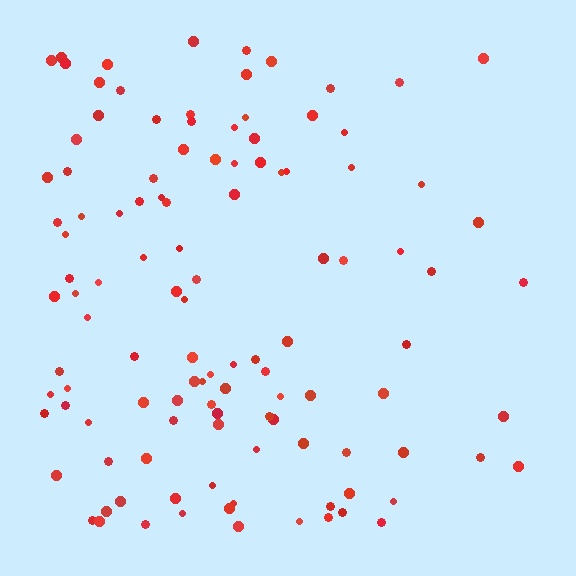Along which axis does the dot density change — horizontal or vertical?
Horizontal.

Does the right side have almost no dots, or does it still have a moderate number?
Still a moderate number, just noticeably fewer than the left.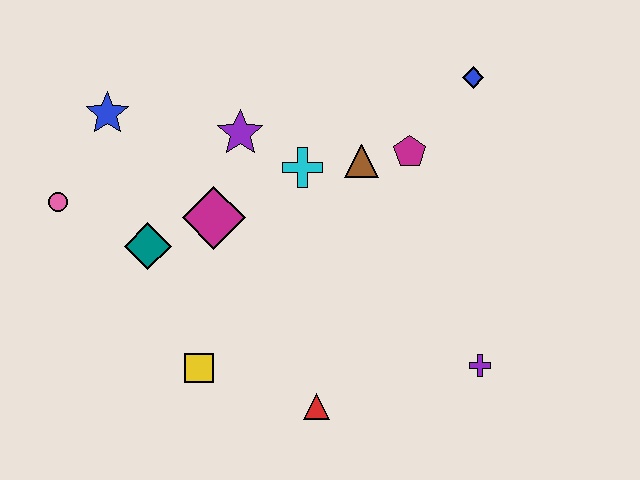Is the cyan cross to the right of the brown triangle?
No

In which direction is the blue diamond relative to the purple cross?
The blue diamond is above the purple cross.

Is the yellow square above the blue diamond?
No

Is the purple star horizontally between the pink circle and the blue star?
No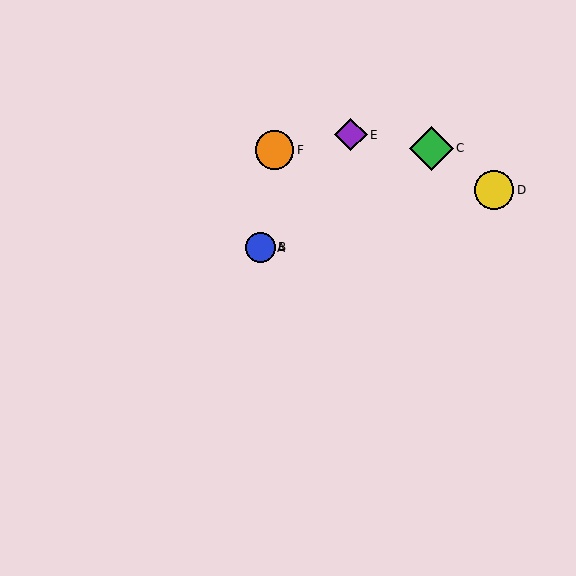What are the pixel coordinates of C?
Object C is at (431, 148).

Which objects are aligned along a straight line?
Objects A, B, E are aligned along a straight line.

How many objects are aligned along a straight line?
3 objects (A, B, E) are aligned along a straight line.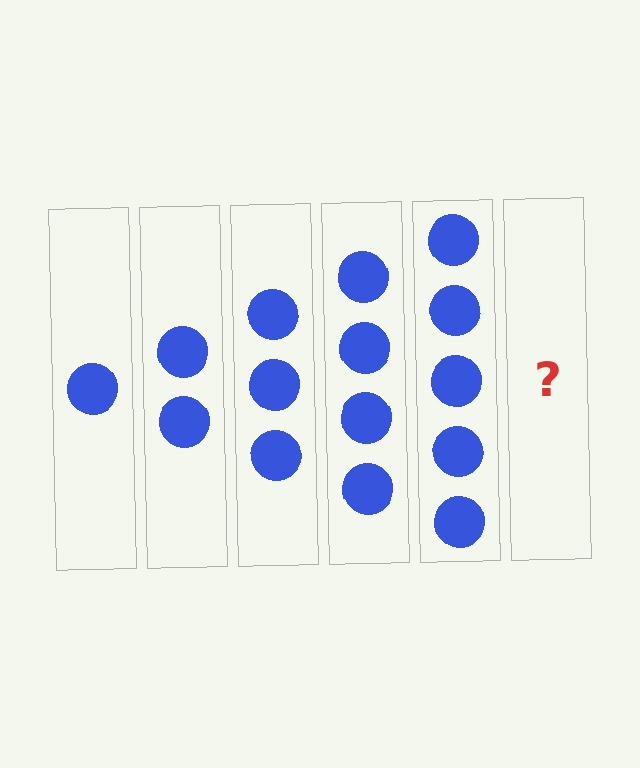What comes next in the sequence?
The next element should be 6 circles.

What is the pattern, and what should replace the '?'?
The pattern is that each step adds one more circle. The '?' should be 6 circles.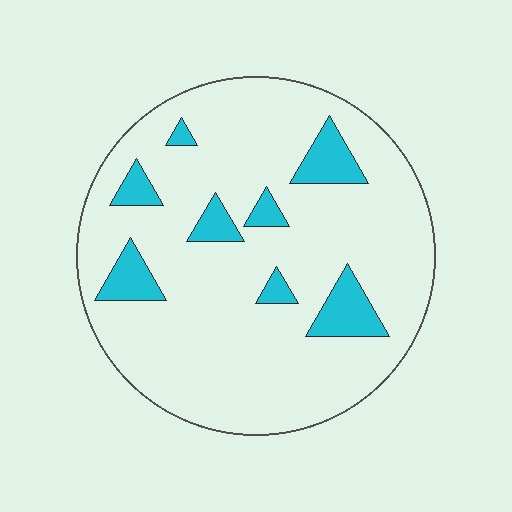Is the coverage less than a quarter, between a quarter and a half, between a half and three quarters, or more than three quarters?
Less than a quarter.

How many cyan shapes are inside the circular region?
8.